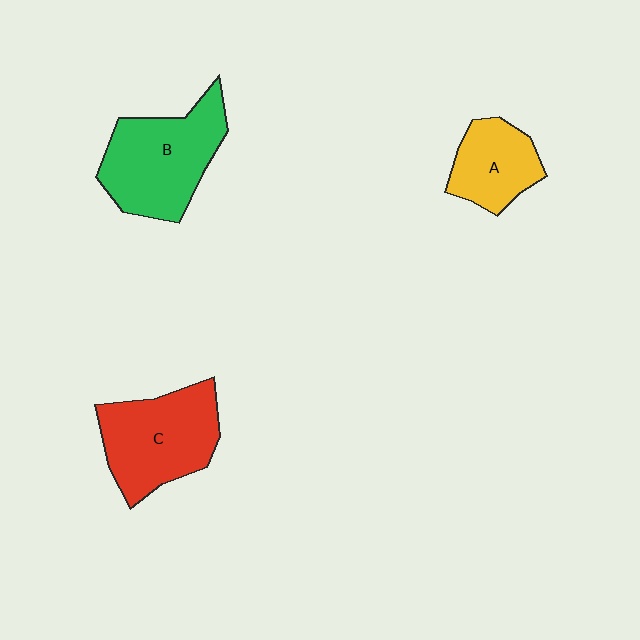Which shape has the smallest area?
Shape A (yellow).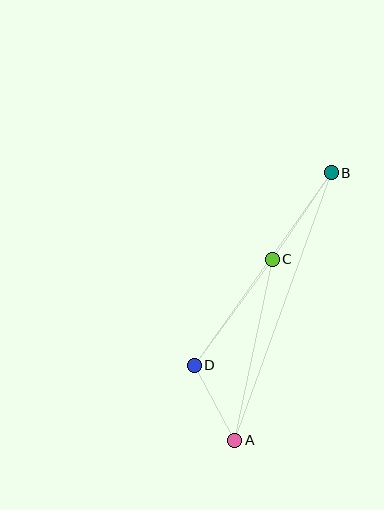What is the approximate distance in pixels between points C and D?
The distance between C and D is approximately 132 pixels.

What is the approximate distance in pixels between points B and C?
The distance between B and C is approximately 105 pixels.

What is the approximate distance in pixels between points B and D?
The distance between B and D is approximately 236 pixels.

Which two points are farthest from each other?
Points A and B are farthest from each other.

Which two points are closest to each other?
Points A and D are closest to each other.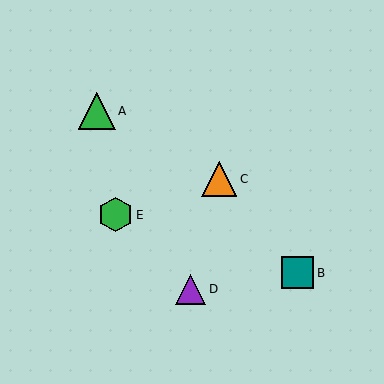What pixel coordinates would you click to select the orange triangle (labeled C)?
Click at (219, 179) to select the orange triangle C.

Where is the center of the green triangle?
The center of the green triangle is at (97, 111).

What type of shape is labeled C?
Shape C is an orange triangle.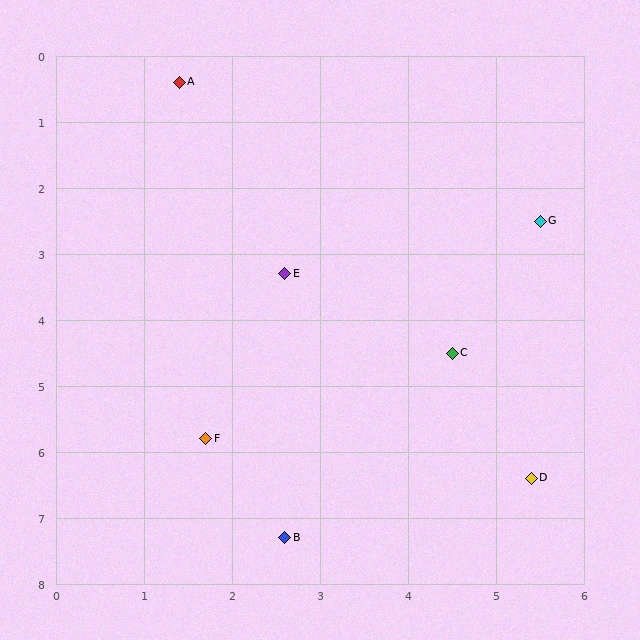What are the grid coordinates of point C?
Point C is at approximately (4.5, 4.5).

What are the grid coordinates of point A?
Point A is at approximately (1.4, 0.4).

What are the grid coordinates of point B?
Point B is at approximately (2.6, 7.3).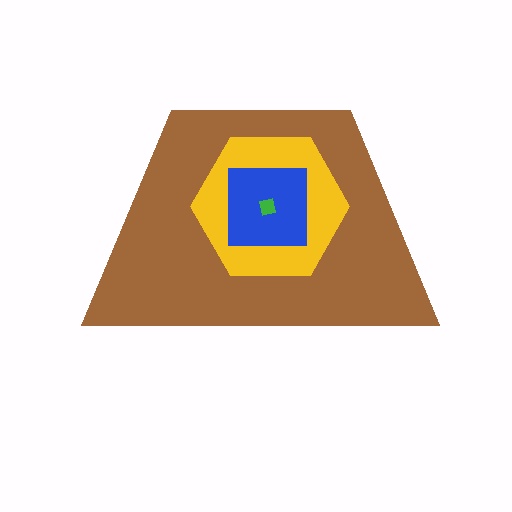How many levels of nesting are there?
4.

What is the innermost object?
The green square.